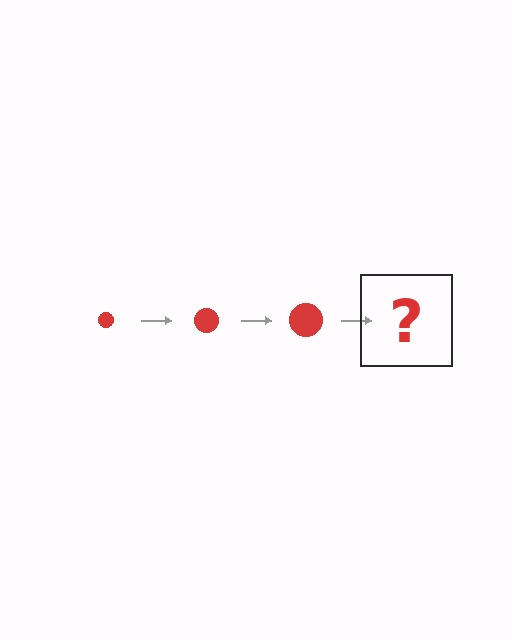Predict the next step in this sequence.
The next step is a red circle, larger than the previous one.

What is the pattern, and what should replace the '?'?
The pattern is that the circle gets progressively larger each step. The '?' should be a red circle, larger than the previous one.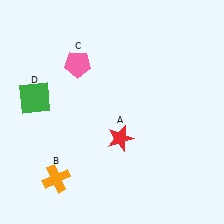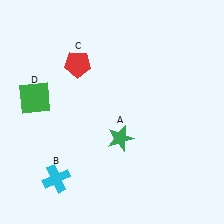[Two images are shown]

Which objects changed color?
A changed from red to green. B changed from orange to cyan. C changed from pink to red.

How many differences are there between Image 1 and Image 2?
There are 3 differences between the two images.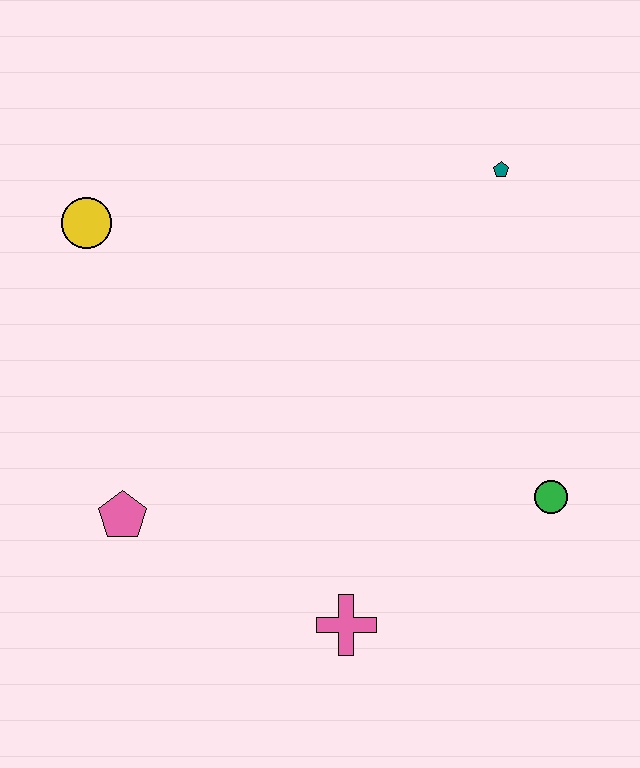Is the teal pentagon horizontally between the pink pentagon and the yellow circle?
No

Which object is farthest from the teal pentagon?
The pink pentagon is farthest from the teal pentagon.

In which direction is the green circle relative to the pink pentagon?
The green circle is to the right of the pink pentagon.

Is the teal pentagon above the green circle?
Yes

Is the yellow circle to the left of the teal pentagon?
Yes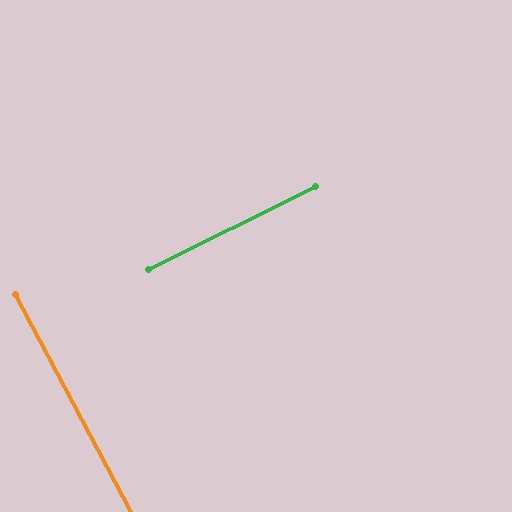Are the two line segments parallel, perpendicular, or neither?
Perpendicular — they meet at approximately 88°.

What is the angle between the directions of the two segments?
Approximately 88 degrees.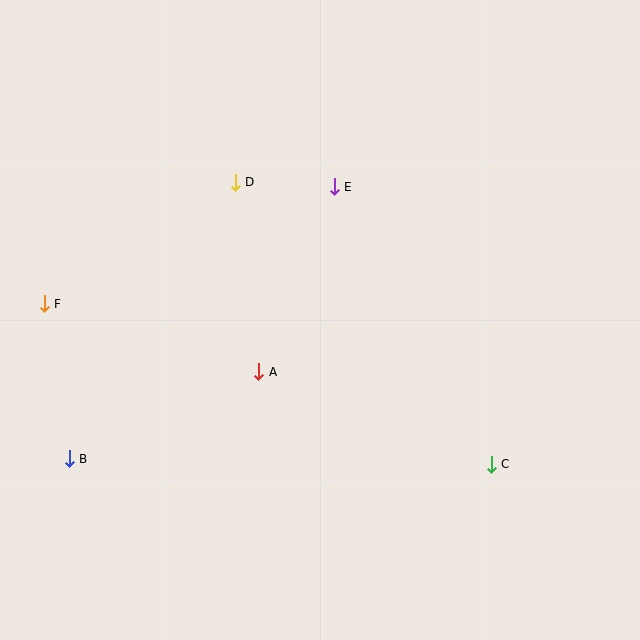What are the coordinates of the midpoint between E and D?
The midpoint between E and D is at (285, 185).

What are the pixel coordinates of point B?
Point B is at (69, 459).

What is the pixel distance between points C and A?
The distance between C and A is 250 pixels.